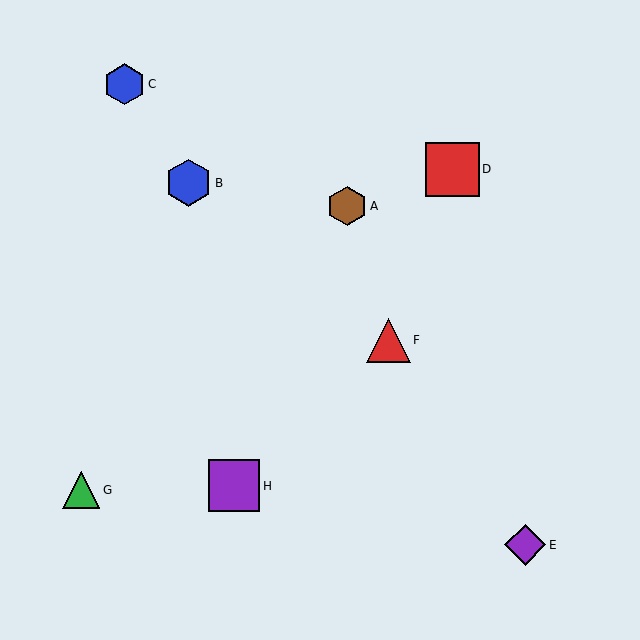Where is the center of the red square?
The center of the red square is at (452, 169).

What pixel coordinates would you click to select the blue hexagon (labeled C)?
Click at (124, 84) to select the blue hexagon C.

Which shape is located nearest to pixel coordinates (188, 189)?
The blue hexagon (labeled B) at (189, 183) is nearest to that location.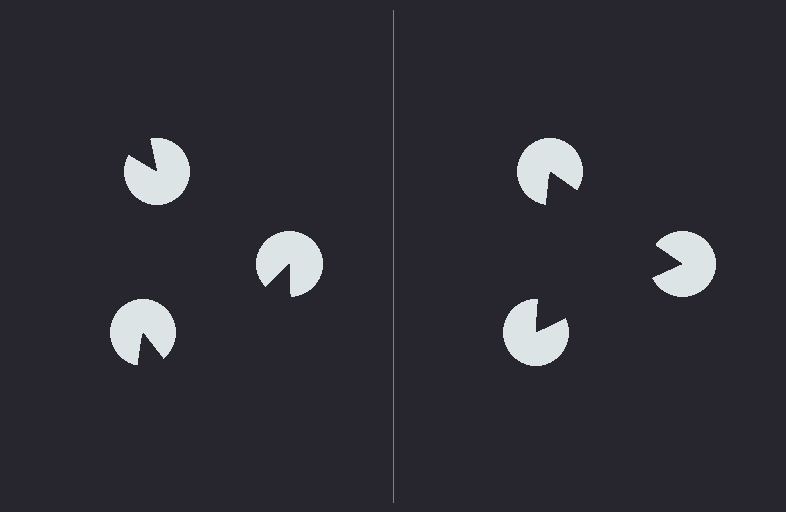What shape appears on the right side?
An illusory triangle.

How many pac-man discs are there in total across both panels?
6 — 3 on each side.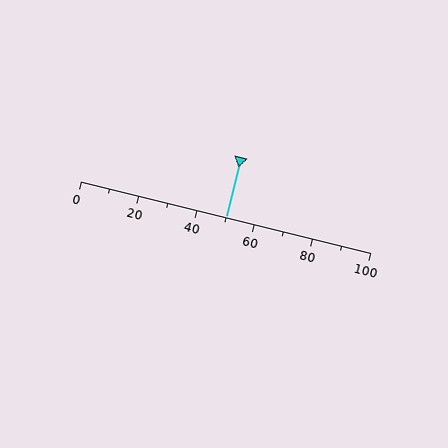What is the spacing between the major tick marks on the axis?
The major ticks are spaced 20 apart.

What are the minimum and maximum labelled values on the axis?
The axis runs from 0 to 100.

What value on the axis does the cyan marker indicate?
The marker indicates approximately 50.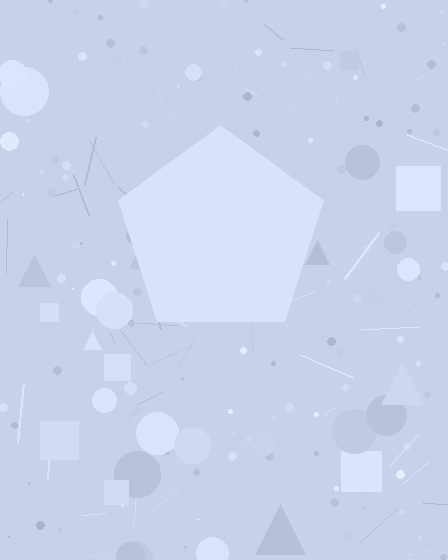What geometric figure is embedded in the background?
A pentagon is embedded in the background.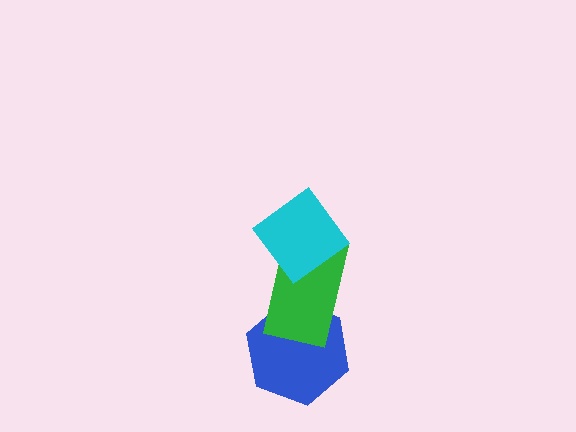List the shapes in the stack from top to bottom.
From top to bottom: the cyan diamond, the green rectangle, the blue hexagon.